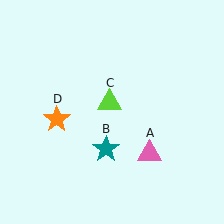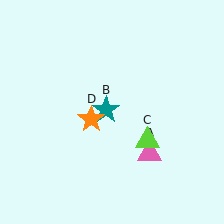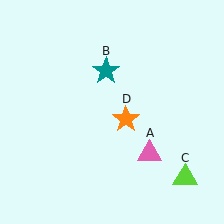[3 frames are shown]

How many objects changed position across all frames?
3 objects changed position: teal star (object B), lime triangle (object C), orange star (object D).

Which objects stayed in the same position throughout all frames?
Pink triangle (object A) remained stationary.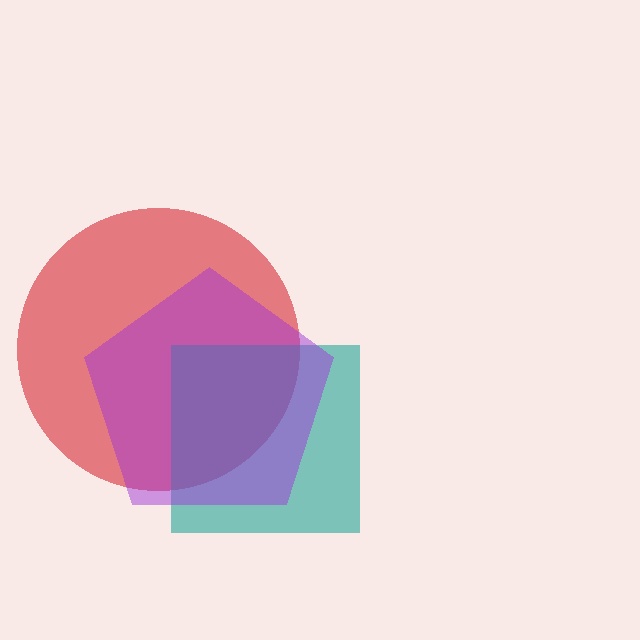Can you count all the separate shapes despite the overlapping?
Yes, there are 3 separate shapes.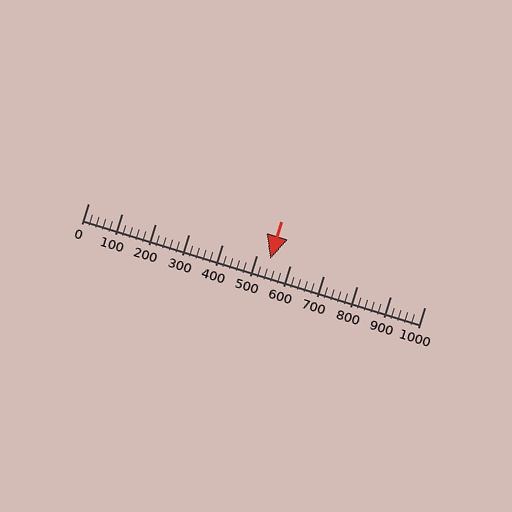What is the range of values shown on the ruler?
The ruler shows values from 0 to 1000.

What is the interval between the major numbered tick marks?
The major tick marks are spaced 100 units apart.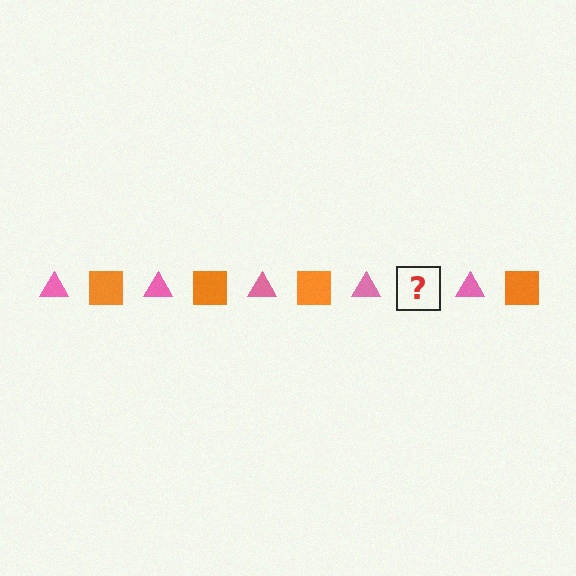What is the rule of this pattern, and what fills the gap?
The rule is that the pattern alternates between pink triangle and orange square. The gap should be filled with an orange square.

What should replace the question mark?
The question mark should be replaced with an orange square.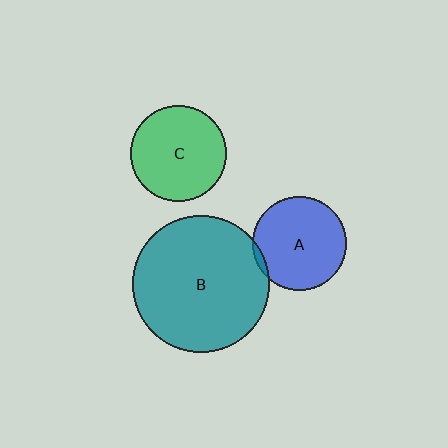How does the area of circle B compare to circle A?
Approximately 2.1 times.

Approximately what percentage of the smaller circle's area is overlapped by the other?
Approximately 5%.